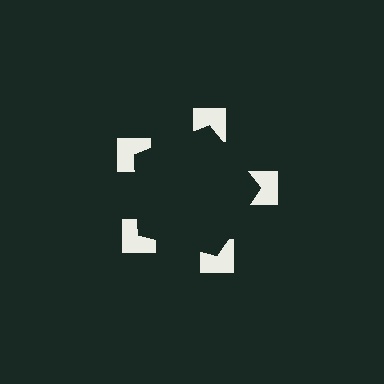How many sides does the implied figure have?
5 sides.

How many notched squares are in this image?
There are 5 — one at each vertex of the illusory pentagon.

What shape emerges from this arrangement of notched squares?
An illusory pentagon — its edges are inferred from the aligned wedge cuts in the notched squares, not physically drawn.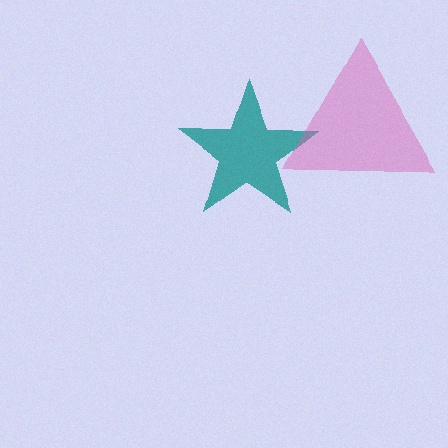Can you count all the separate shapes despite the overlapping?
Yes, there are 2 separate shapes.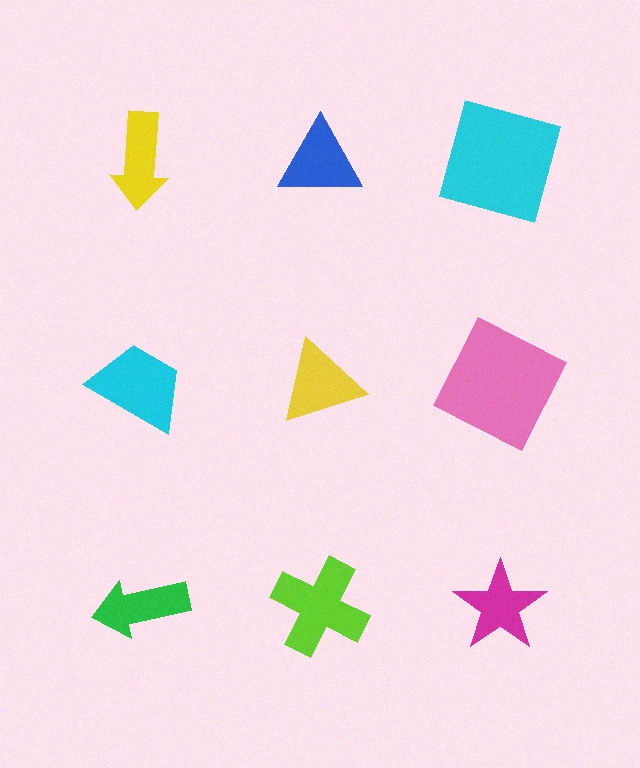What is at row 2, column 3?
A pink square.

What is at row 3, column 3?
A magenta star.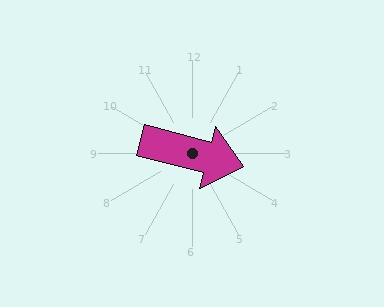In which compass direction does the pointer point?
East.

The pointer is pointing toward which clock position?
Roughly 3 o'clock.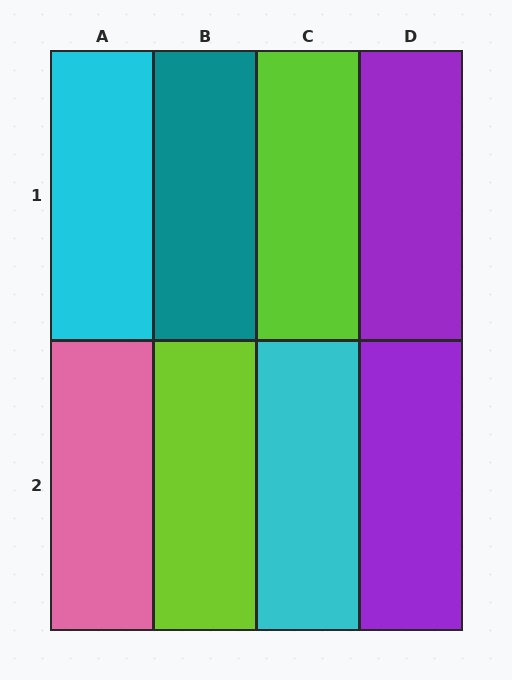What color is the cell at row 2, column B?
Lime.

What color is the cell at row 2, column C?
Cyan.